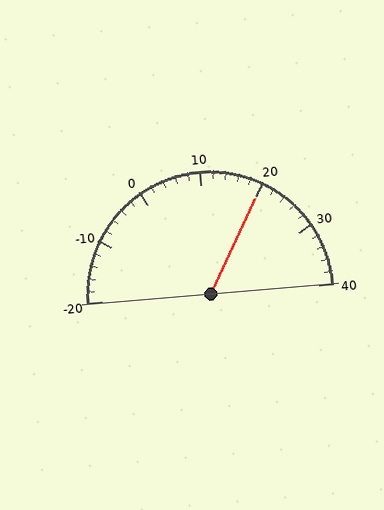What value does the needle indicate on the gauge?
The needle indicates approximately 20.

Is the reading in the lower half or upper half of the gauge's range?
The reading is in the upper half of the range (-20 to 40).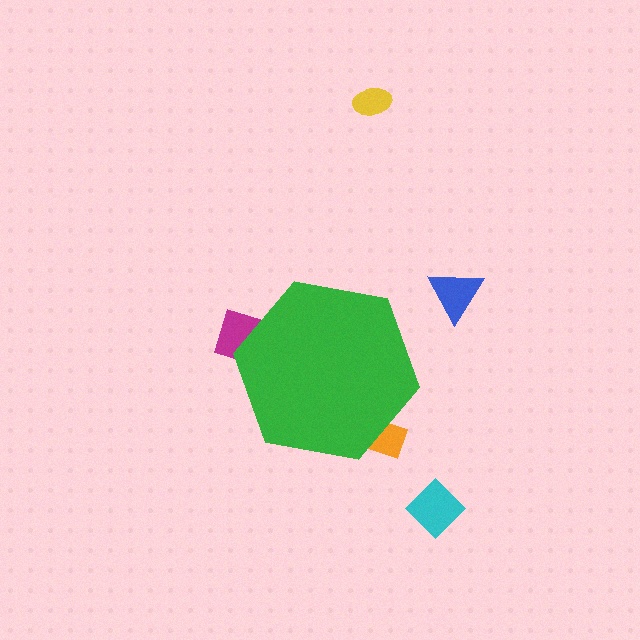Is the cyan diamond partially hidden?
No, the cyan diamond is fully visible.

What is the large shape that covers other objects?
A green hexagon.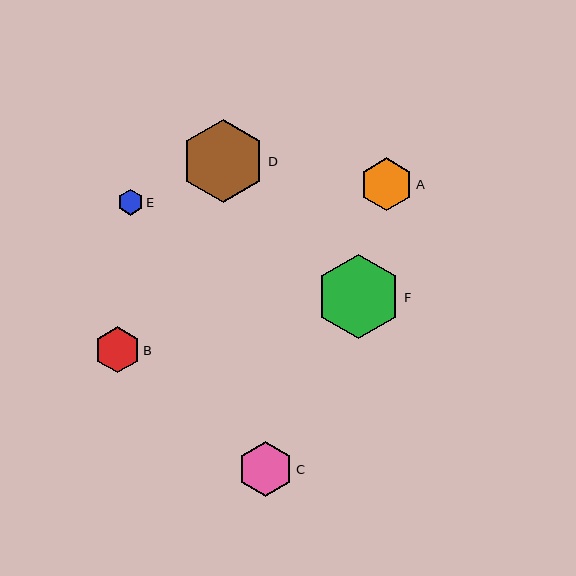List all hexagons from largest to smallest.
From largest to smallest: F, D, C, A, B, E.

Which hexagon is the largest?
Hexagon F is the largest with a size of approximately 84 pixels.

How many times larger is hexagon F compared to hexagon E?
Hexagon F is approximately 3.2 times the size of hexagon E.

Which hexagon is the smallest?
Hexagon E is the smallest with a size of approximately 26 pixels.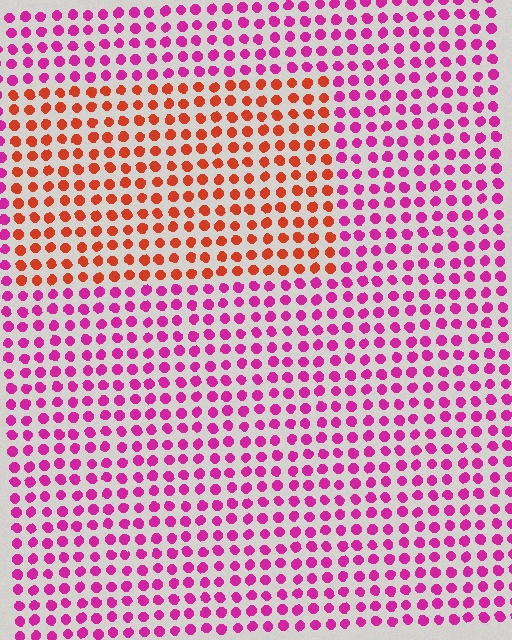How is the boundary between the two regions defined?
The boundary is defined purely by a slight shift in hue (about 52 degrees). Spacing, size, and orientation are identical on both sides.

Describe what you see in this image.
The image is filled with small magenta elements in a uniform arrangement. A rectangle-shaped region is visible where the elements are tinted to a slightly different hue, forming a subtle color boundary.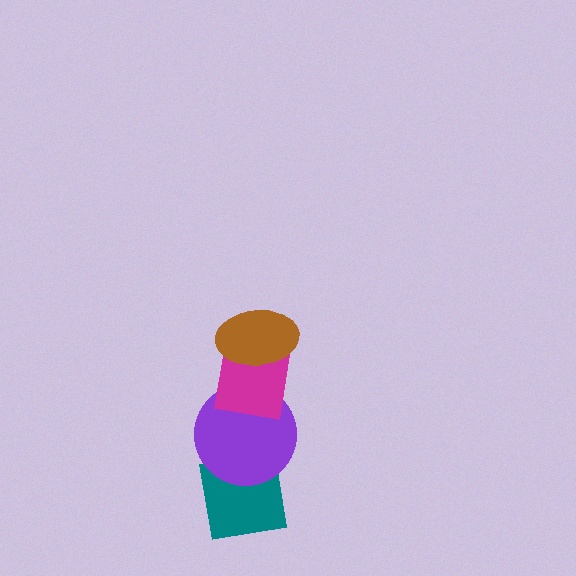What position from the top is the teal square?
The teal square is 4th from the top.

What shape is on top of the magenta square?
The brown ellipse is on top of the magenta square.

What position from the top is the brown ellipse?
The brown ellipse is 1st from the top.